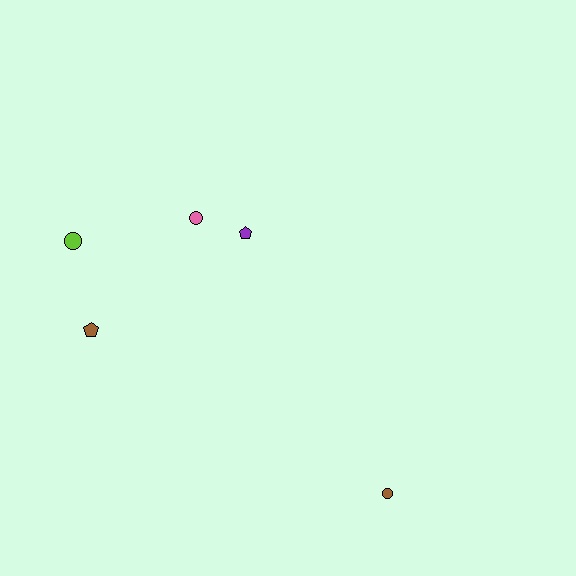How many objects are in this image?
There are 5 objects.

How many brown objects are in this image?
There are 2 brown objects.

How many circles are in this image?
There are 3 circles.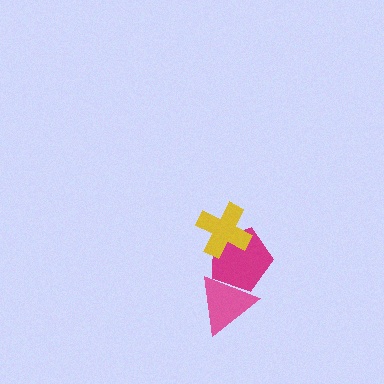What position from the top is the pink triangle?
The pink triangle is 3rd from the top.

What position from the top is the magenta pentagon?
The magenta pentagon is 2nd from the top.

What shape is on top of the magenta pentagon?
The yellow cross is on top of the magenta pentagon.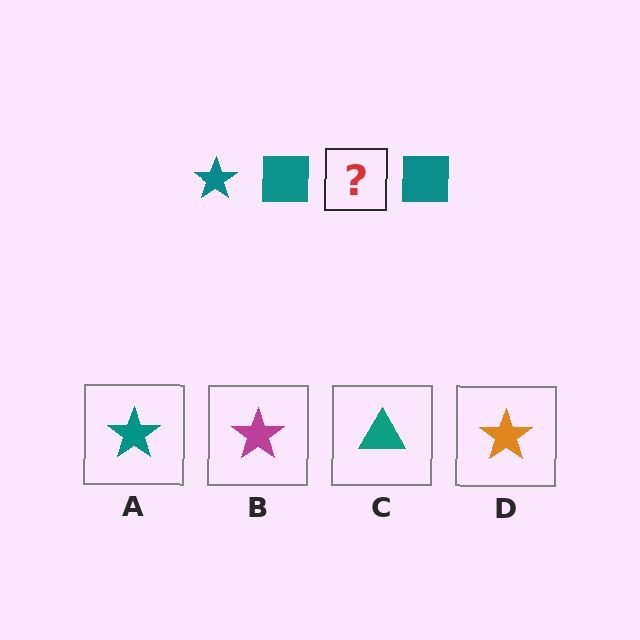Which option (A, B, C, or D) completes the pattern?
A.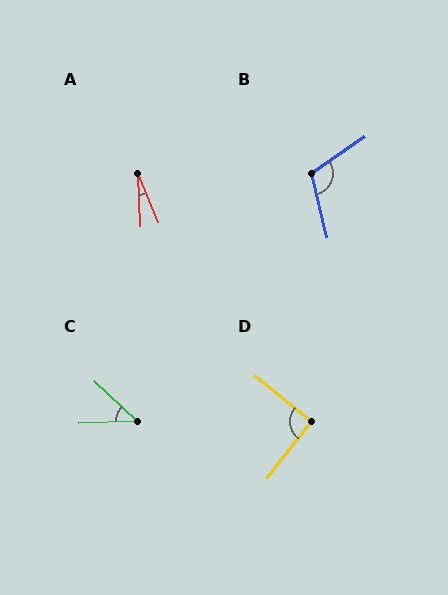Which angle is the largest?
B, at approximately 111 degrees.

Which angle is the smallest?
A, at approximately 21 degrees.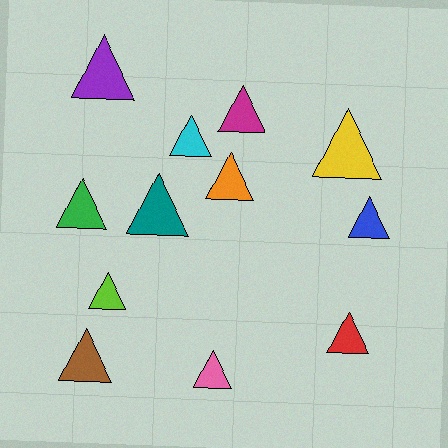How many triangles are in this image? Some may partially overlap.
There are 12 triangles.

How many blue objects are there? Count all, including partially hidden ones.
There is 1 blue object.